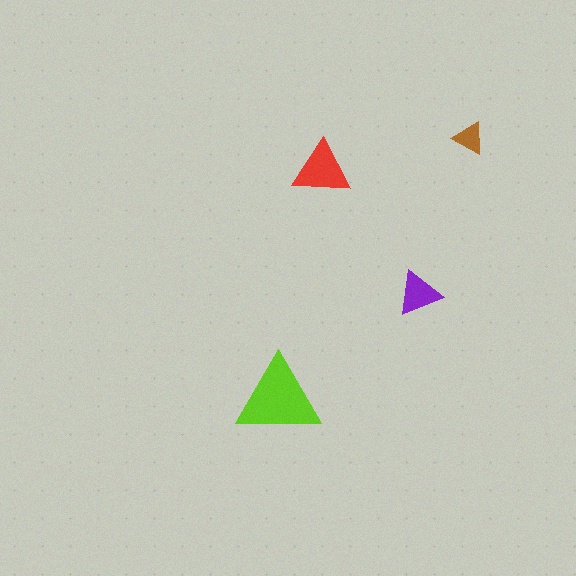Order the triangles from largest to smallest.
the lime one, the red one, the purple one, the brown one.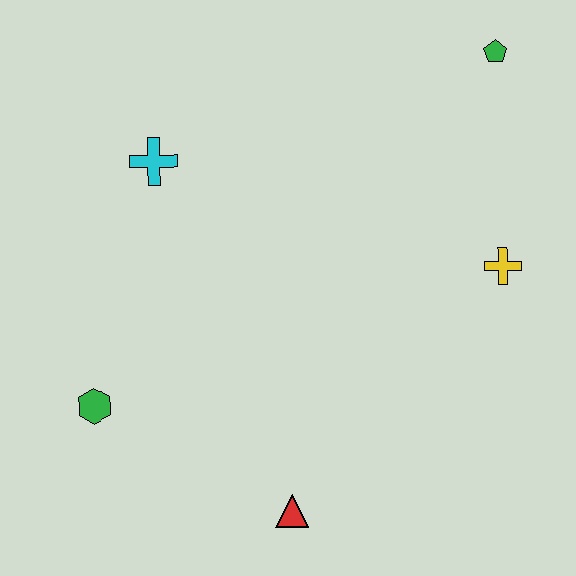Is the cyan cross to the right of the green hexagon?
Yes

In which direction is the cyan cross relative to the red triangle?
The cyan cross is above the red triangle.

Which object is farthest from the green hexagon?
The green pentagon is farthest from the green hexagon.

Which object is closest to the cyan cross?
The green hexagon is closest to the cyan cross.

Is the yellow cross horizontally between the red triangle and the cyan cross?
No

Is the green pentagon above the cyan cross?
Yes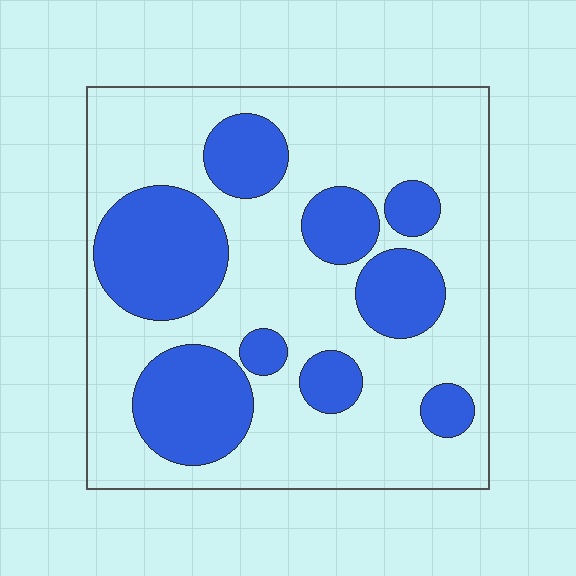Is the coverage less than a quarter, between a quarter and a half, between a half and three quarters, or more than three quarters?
Between a quarter and a half.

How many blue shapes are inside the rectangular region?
9.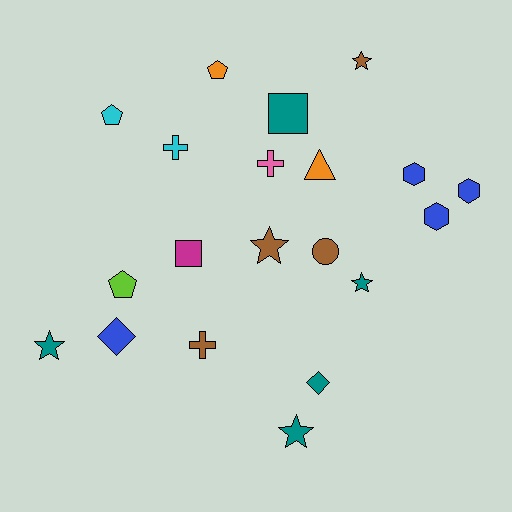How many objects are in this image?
There are 20 objects.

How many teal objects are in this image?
There are 5 teal objects.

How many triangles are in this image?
There is 1 triangle.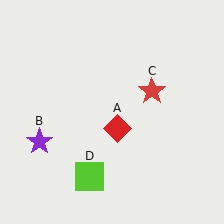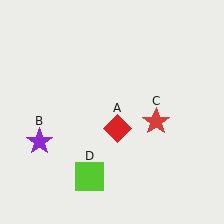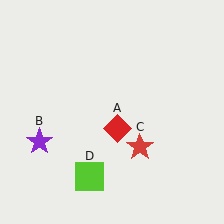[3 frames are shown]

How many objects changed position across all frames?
1 object changed position: red star (object C).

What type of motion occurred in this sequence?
The red star (object C) rotated clockwise around the center of the scene.